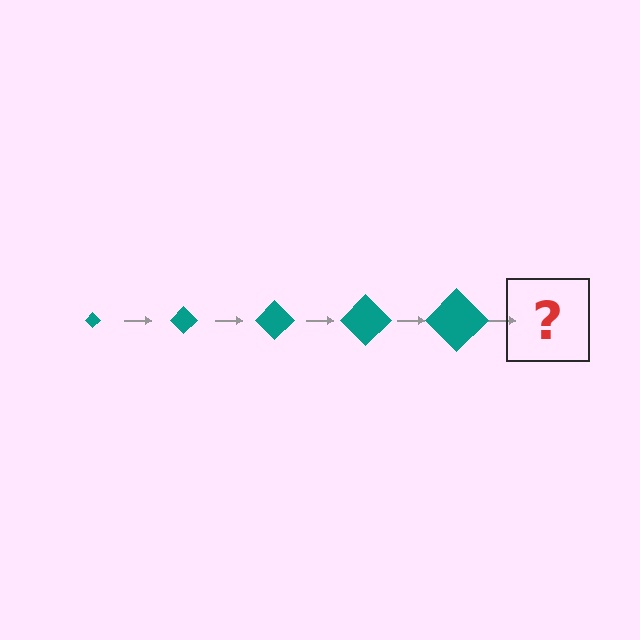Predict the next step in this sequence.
The next step is a teal diamond, larger than the previous one.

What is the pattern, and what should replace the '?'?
The pattern is that the diamond gets progressively larger each step. The '?' should be a teal diamond, larger than the previous one.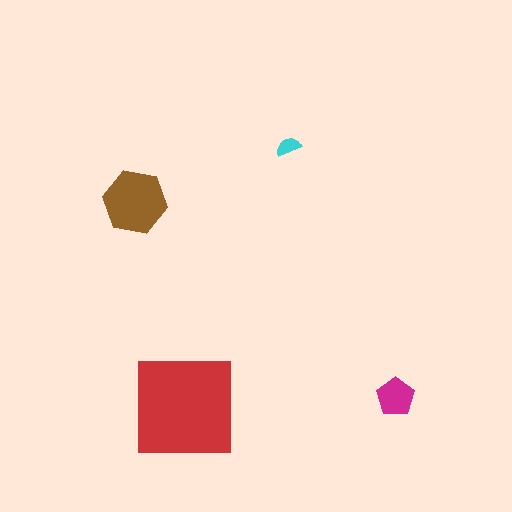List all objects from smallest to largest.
The cyan semicircle, the magenta pentagon, the brown hexagon, the red square.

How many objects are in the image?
There are 4 objects in the image.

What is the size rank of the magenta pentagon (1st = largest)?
3rd.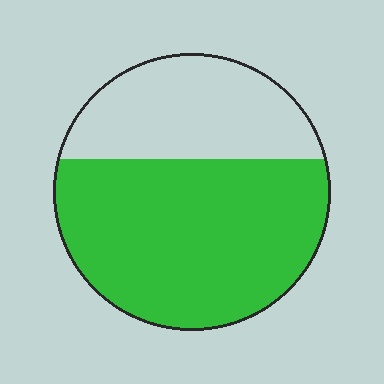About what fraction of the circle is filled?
About two thirds (2/3).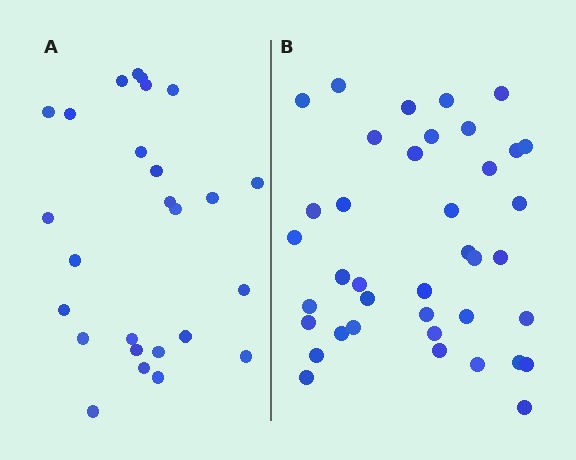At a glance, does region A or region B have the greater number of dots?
Region B (the right region) has more dots.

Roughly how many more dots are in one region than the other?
Region B has approximately 15 more dots than region A.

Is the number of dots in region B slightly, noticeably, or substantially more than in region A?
Region B has substantially more. The ratio is roughly 1.5 to 1.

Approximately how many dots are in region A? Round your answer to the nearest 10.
About 30 dots. (The exact count is 26, which rounds to 30.)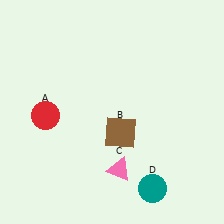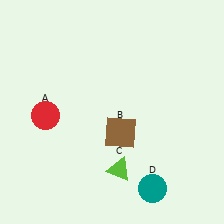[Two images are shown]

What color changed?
The triangle (C) changed from pink in Image 1 to lime in Image 2.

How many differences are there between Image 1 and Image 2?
There is 1 difference between the two images.